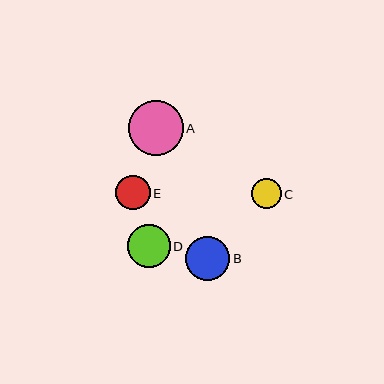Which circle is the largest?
Circle A is the largest with a size of approximately 55 pixels.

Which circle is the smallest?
Circle C is the smallest with a size of approximately 30 pixels.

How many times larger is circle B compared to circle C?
Circle B is approximately 1.5 times the size of circle C.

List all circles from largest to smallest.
From largest to smallest: A, B, D, E, C.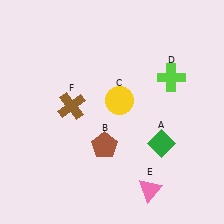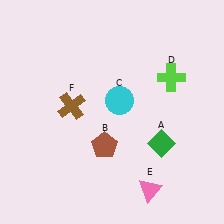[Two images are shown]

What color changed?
The circle (C) changed from yellow in Image 1 to cyan in Image 2.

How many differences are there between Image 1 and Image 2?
There is 1 difference between the two images.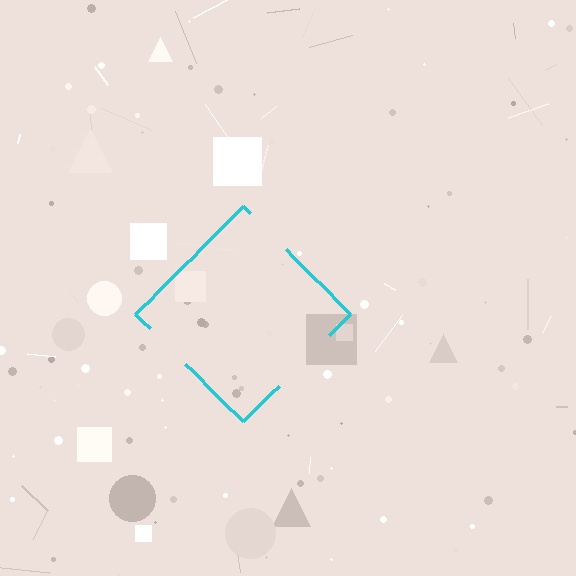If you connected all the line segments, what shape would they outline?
They would outline a diamond.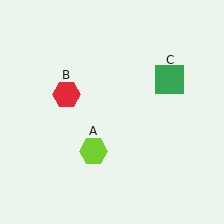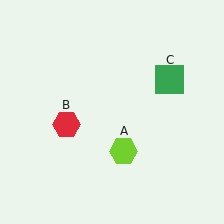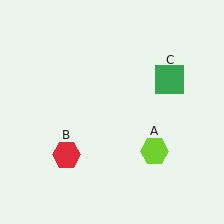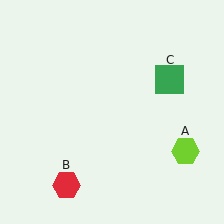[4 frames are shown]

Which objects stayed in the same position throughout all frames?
Green square (object C) remained stationary.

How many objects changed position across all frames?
2 objects changed position: lime hexagon (object A), red hexagon (object B).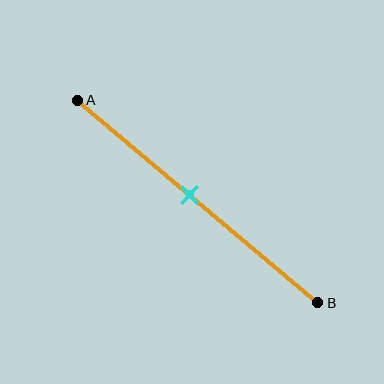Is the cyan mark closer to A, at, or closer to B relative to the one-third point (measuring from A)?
The cyan mark is closer to point B than the one-third point of segment AB.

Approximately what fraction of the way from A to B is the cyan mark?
The cyan mark is approximately 45% of the way from A to B.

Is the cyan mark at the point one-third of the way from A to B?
No, the mark is at about 45% from A, not at the 33% one-third point.